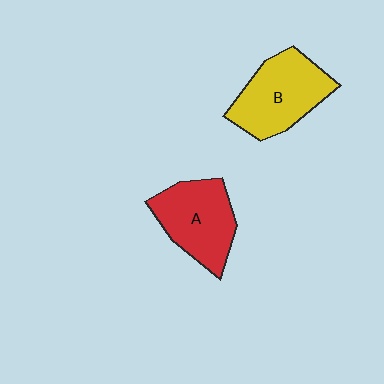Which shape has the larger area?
Shape B (yellow).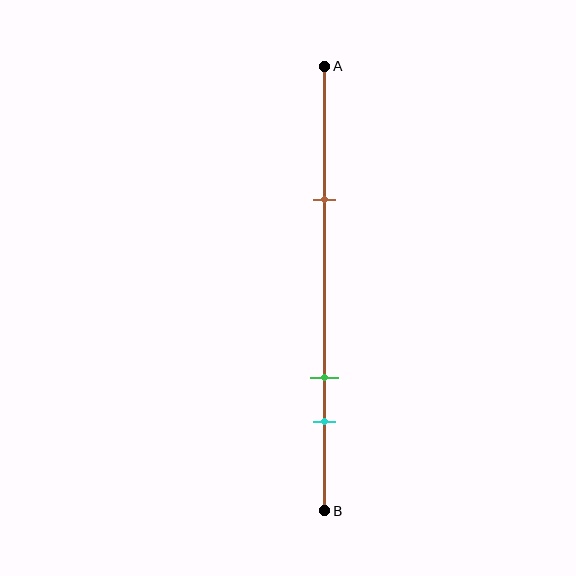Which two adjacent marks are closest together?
The green and cyan marks are the closest adjacent pair.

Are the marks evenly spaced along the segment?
No, the marks are not evenly spaced.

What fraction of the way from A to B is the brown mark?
The brown mark is approximately 30% (0.3) of the way from A to B.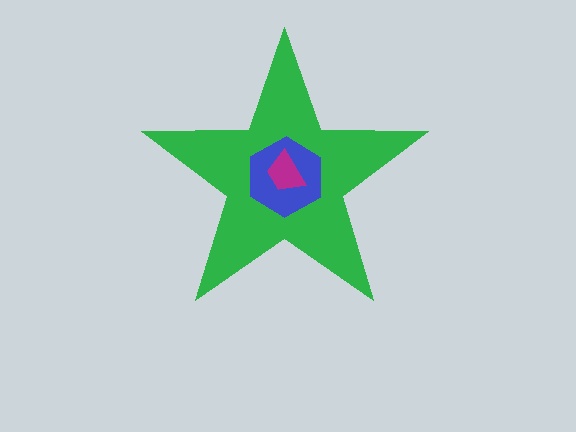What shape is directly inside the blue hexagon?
The magenta trapezoid.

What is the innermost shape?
The magenta trapezoid.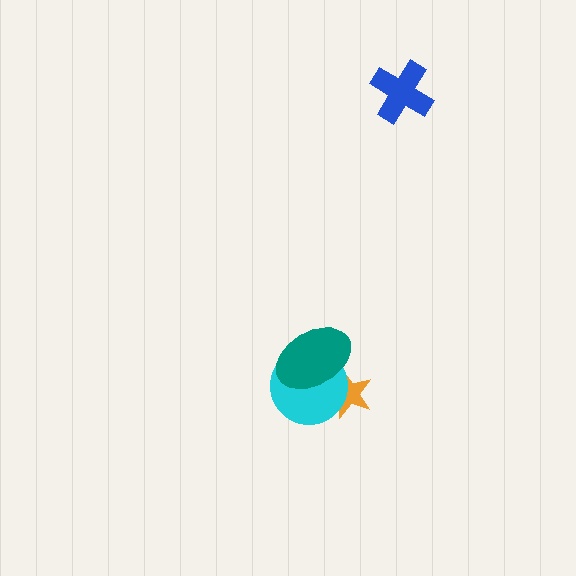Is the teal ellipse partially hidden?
No, no other shape covers it.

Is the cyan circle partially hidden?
Yes, it is partially covered by another shape.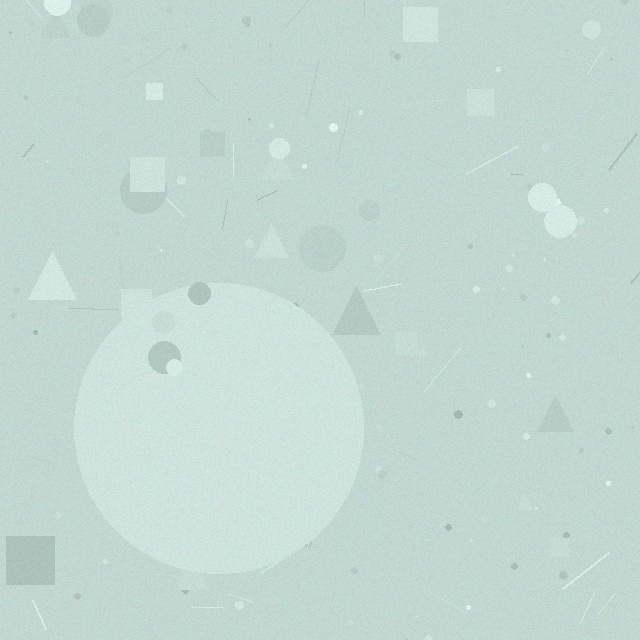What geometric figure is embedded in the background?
A circle is embedded in the background.